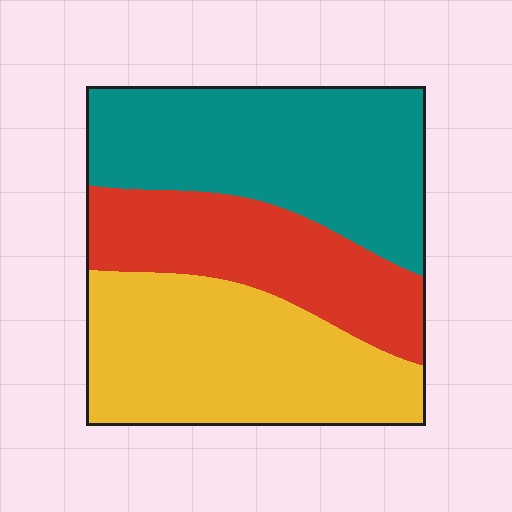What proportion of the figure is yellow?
Yellow covers about 35% of the figure.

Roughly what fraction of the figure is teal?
Teal covers roughly 40% of the figure.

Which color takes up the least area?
Red, at roughly 25%.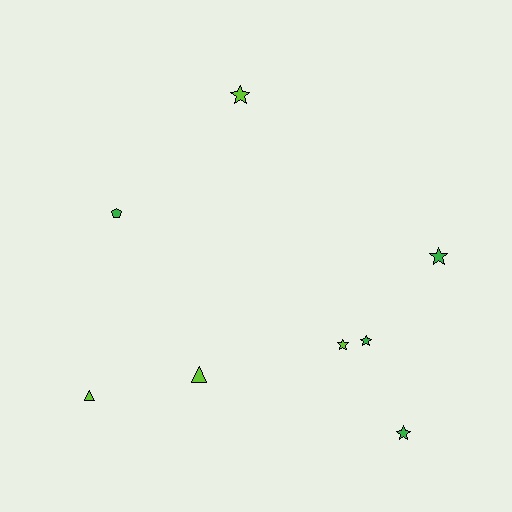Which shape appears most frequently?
Star, with 5 objects.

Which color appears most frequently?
Green, with 4 objects.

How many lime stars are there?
There are 2 lime stars.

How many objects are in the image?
There are 8 objects.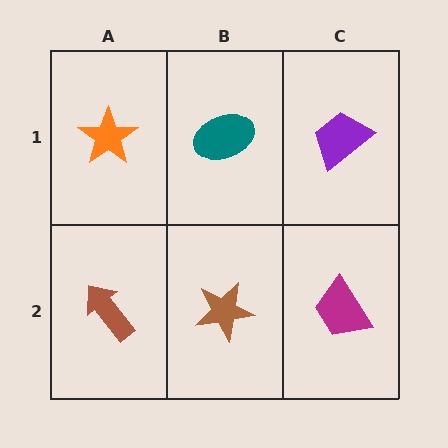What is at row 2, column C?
A magenta trapezoid.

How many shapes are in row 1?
3 shapes.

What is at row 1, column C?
A purple trapezoid.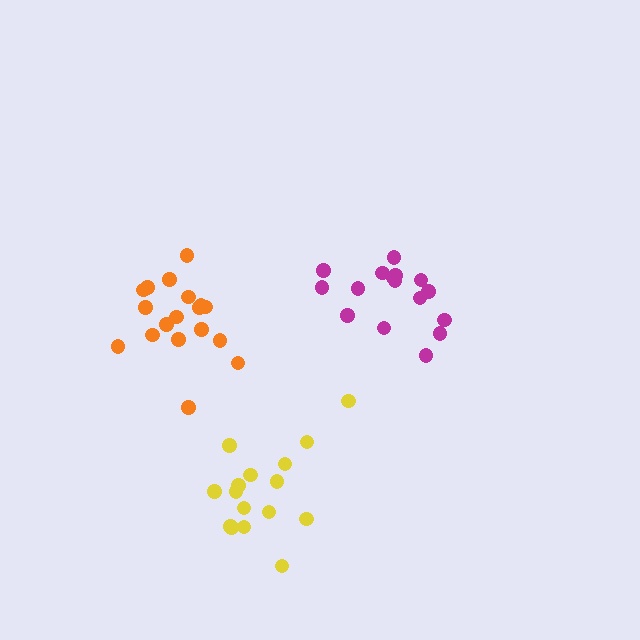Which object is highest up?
The magenta cluster is topmost.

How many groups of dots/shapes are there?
There are 3 groups.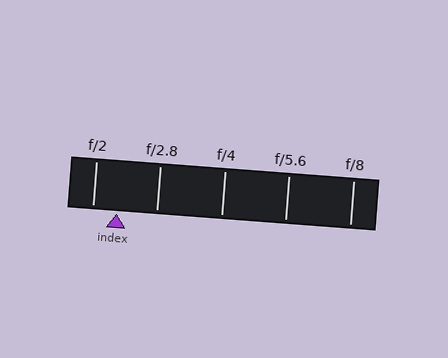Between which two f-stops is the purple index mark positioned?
The index mark is between f/2 and f/2.8.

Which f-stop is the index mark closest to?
The index mark is closest to f/2.